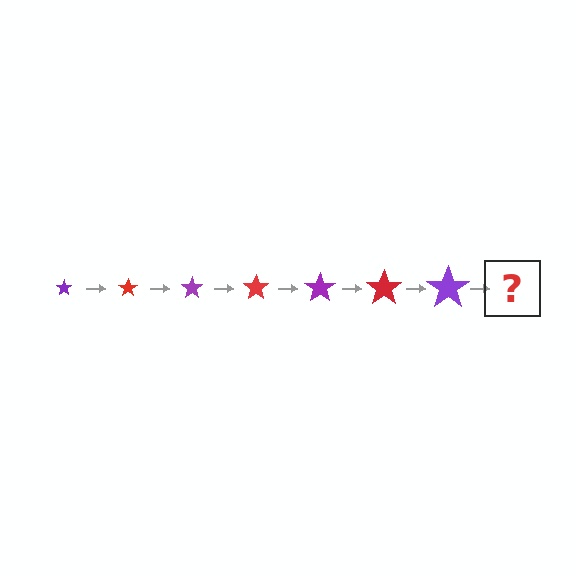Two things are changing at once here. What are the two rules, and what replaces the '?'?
The two rules are that the star grows larger each step and the color cycles through purple and red. The '?' should be a red star, larger than the previous one.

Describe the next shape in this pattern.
It should be a red star, larger than the previous one.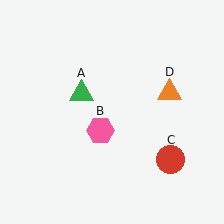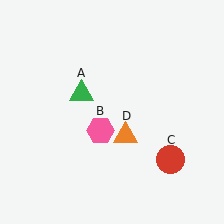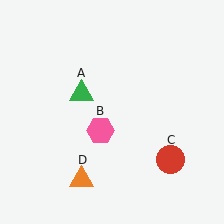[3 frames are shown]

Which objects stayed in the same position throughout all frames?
Green triangle (object A) and pink hexagon (object B) and red circle (object C) remained stationary.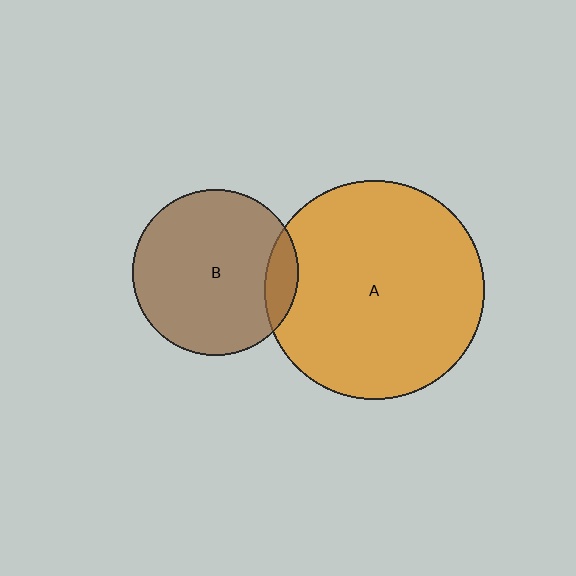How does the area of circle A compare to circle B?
Approximately 1.7 times.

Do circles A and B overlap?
Yes.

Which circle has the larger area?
Circle A (orange).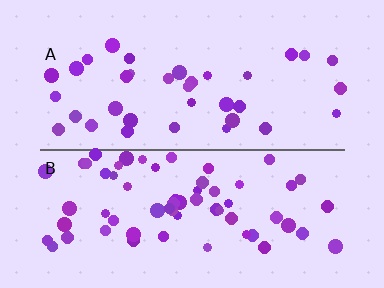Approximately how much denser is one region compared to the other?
Approximately 1.8× — region B over region A.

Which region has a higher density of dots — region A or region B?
B (the bottom).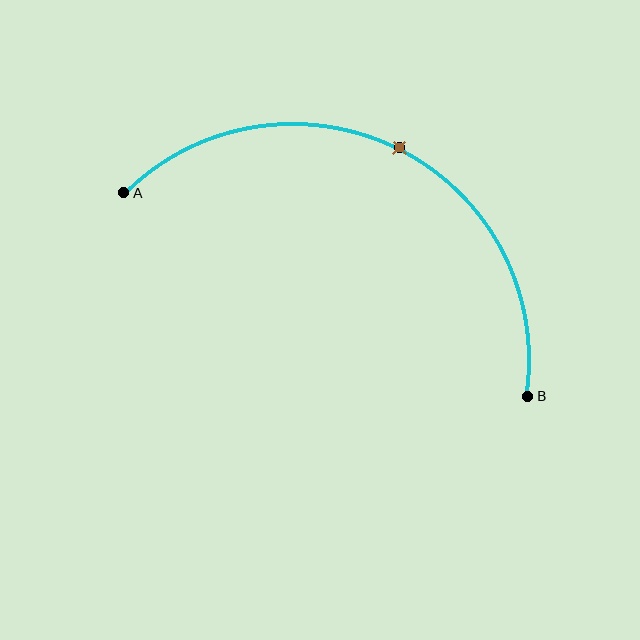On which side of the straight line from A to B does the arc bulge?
The arc bulges above the straight line connecting A and B.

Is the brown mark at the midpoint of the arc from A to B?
Yes. The brown mark lies on the arc at equal arc-length from both A and B — it is the arc midpoint.